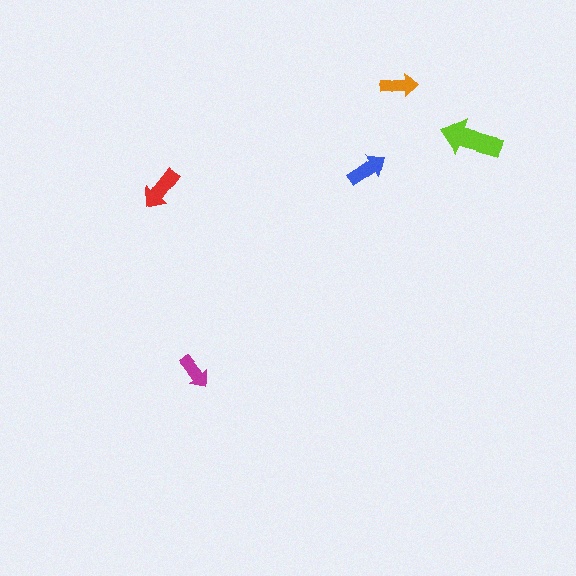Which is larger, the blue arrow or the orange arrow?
The blue one.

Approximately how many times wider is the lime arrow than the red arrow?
About 1.5 times wider.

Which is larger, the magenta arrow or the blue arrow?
The blue one.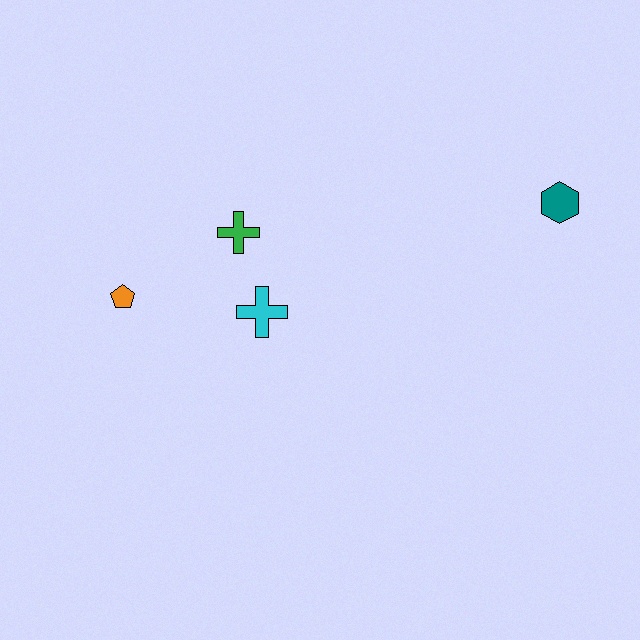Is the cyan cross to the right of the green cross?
Yes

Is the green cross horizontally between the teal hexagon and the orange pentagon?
Yes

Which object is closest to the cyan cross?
The green cross is closest to the cyan cross.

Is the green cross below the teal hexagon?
Yes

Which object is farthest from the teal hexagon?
The orange pentagon is farthest from the teal hexagon.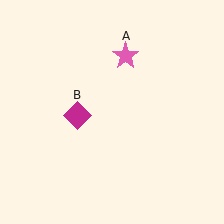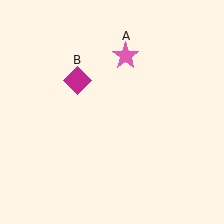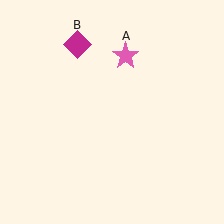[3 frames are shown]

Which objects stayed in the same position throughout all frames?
Pink star (object A) remained stationary.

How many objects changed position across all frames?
1 object changed position: magenta diamond (object B).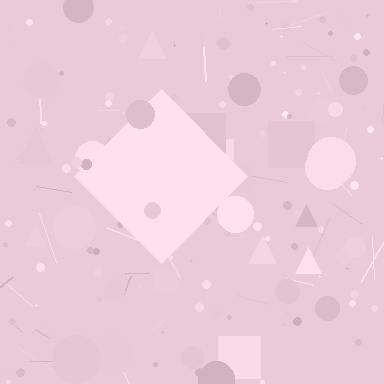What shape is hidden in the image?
A diamond is hidden in the image.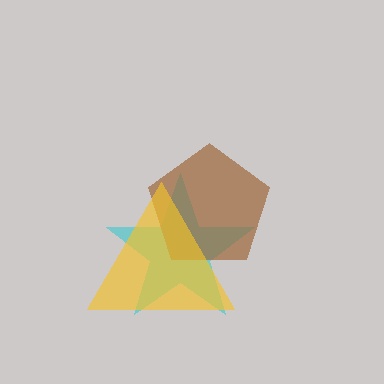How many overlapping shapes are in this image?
There are 3 overlapping shapes in the image.